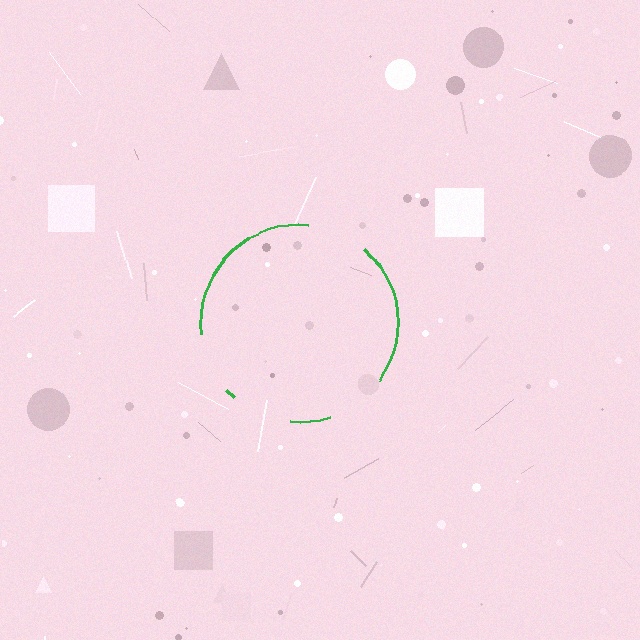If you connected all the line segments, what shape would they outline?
They would outline a circle.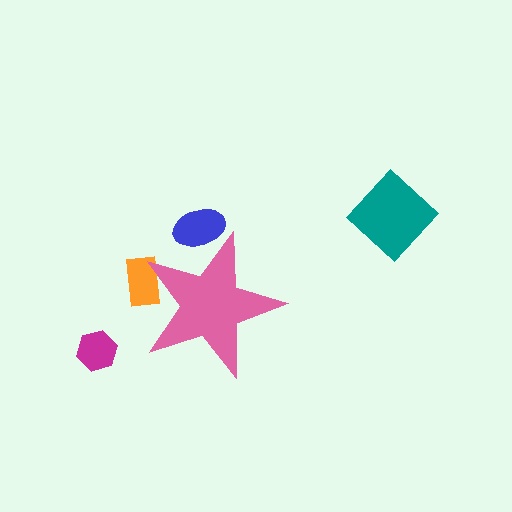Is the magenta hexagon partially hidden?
No, the magenta hexagon is fully visible.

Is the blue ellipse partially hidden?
Yes, the blue ellipse is partially hidden behind the pink star.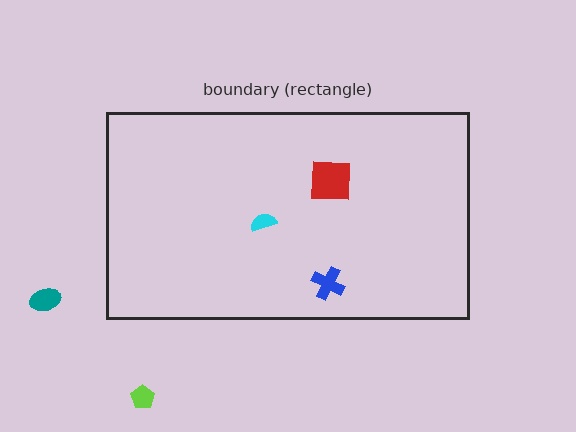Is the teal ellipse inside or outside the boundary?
Outside.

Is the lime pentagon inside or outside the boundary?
Outside.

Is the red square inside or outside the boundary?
Inside.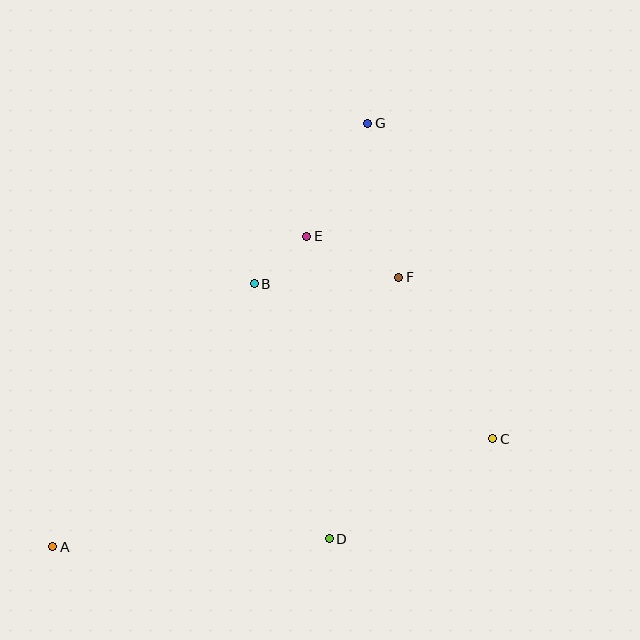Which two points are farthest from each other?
Points A and G are farthest from each other.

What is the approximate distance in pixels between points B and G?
The distance between B and G is approximately 196 pixels.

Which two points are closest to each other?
Points B and E are closest to each other.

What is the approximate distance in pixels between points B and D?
The distance between B and D is approximately 266 pixels.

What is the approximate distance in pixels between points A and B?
The distance between A and B is approximately 331 pixels.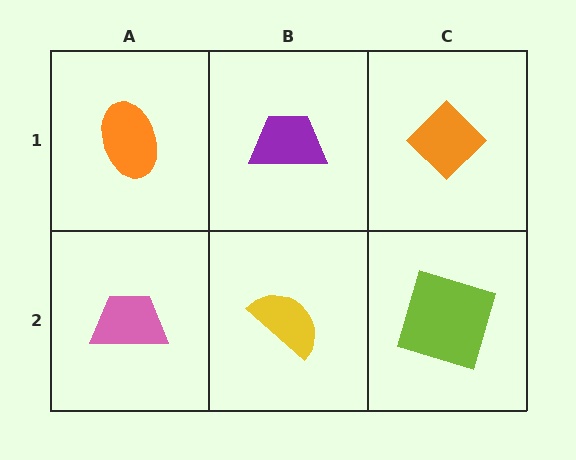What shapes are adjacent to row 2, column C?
An orange diamond (row 1, column C), a yellow semicircle (row 2, column B).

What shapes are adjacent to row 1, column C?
A lime square (row 2, column C), a purple trapezoid (row 1, column B).